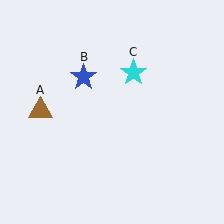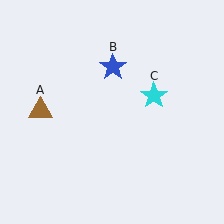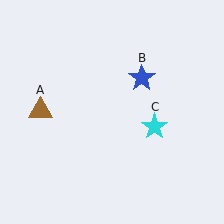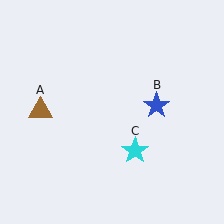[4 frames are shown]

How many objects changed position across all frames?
2 objects changed position: blue star (object B), cyan star (object C).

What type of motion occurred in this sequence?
The blue star (object B), cyan star (object C) rotated clockwise around the center of the scene.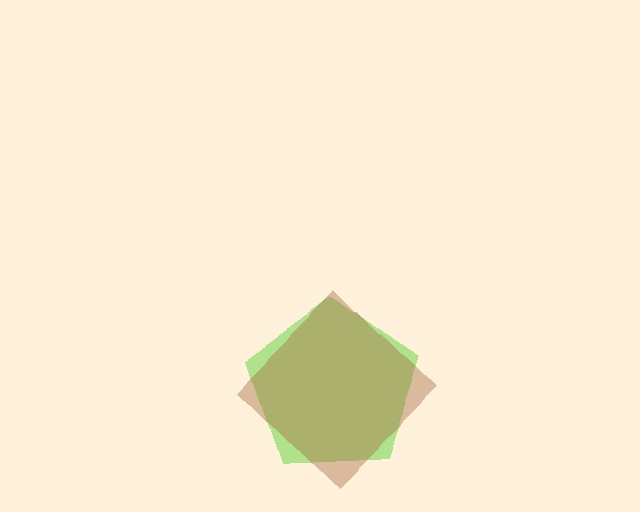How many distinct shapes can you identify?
There are 2 distinct shapes: a lime pentagon, a brown diamond.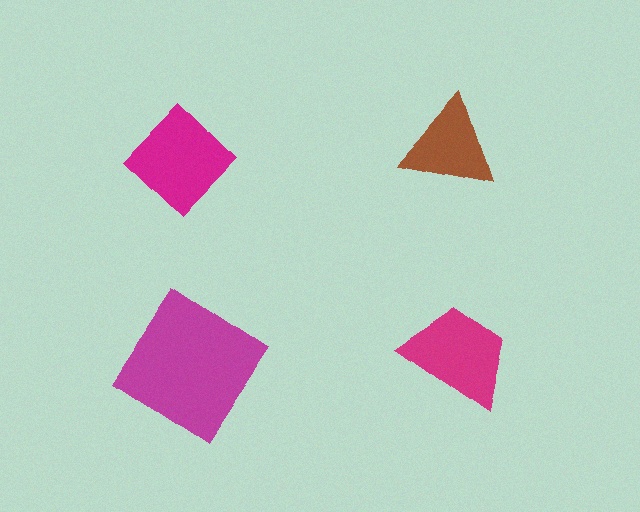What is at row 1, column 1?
A magenta diamond.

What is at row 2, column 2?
A magenta trapezoid.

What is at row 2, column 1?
A magenta diamond.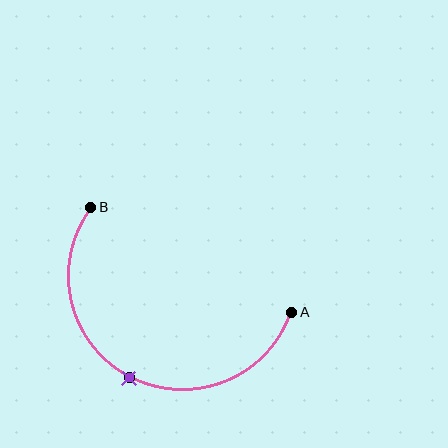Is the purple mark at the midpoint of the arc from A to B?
Yes. The purple mark lies on the arc at equal arc-length from both A and B — it is the arc midpoint.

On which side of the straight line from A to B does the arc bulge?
The arc bulges below the straight line connecting A and B.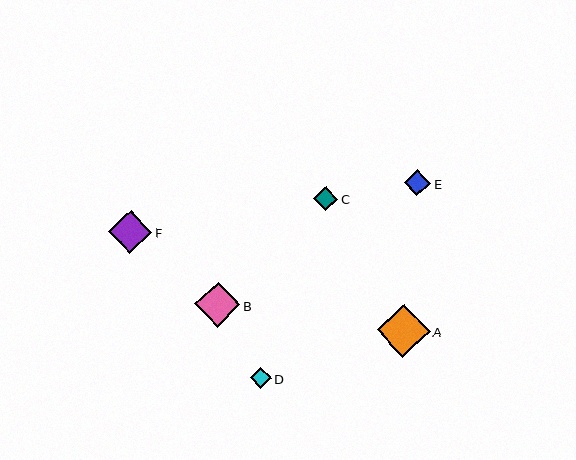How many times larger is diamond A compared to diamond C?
Diamond A is approximately 2.2 times the size of diamond C.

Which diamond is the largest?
Diamond A is the largest with a size of approximately 53 pixels.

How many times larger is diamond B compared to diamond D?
Diamond B is approximately 2.2 times the size of diamond D.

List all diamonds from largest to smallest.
From largest to smallest: A, B, F, E, C, D.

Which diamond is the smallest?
Diamond D is the smallest with a size of approximately 21 pixels.